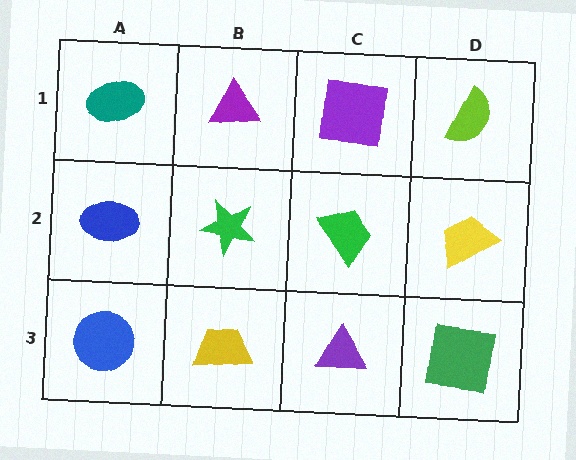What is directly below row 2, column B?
A yellow trapezoid.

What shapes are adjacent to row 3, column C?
A green trapezoid (row 2, column C), a yellow trapezoid (row 3, column B), a green square (row 3, column D).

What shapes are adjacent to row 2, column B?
A purple triangle (row 1, column B), a yellow trapezoid (row 3, column B), a blue ellipse (row 2, column A), a green trapezoid (row 2, column C).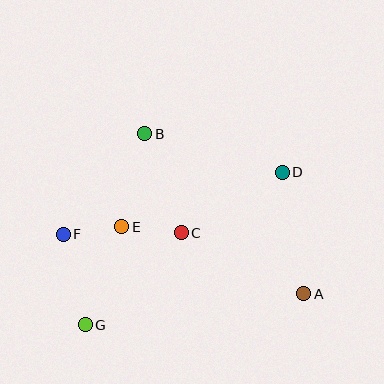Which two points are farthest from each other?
Points D and G are farthest from each other.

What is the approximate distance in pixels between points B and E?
The distance between B and E is approximately 96 pixels.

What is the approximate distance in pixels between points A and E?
The distance between A and E is approximately 194 pixels.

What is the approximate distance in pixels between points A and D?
The distance between A and D is approximately 124 pixels.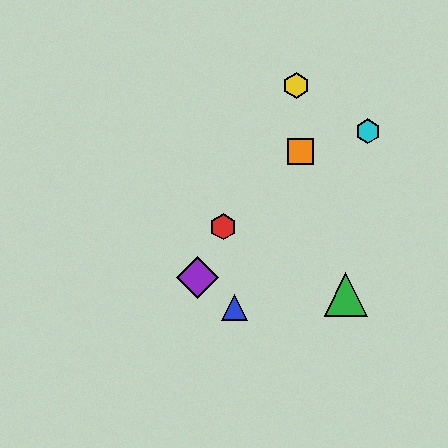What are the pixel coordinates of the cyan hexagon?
The cyan hexagon is at (368, 131).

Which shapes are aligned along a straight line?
The red hexagon, the yellow hexagon, the purple diamond are aligned along a straight line.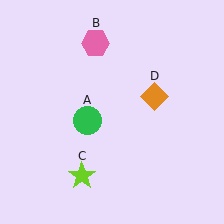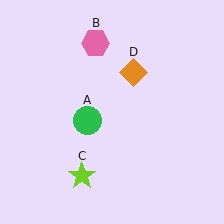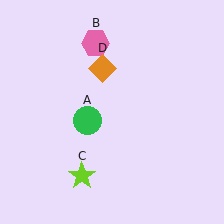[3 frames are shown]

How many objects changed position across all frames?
1 object changed position: orange diamond (object D).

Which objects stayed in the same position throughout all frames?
Green circle (object A) and pink hexagon (object B) and lime star (object C) remained stationary.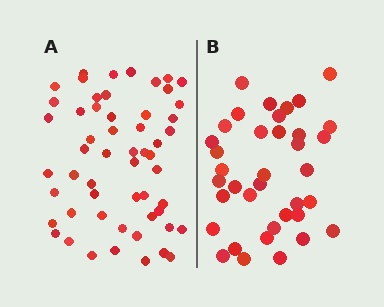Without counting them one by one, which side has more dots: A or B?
Region A (the left region) has more dots.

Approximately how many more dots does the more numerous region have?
Region A has approximately 20 more dots than region B.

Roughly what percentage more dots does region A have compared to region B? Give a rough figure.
About 50% more.